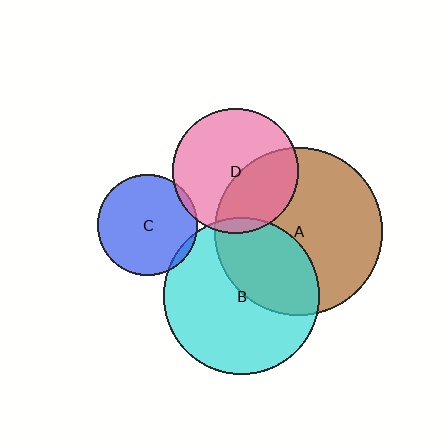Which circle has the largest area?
Circle A (brown).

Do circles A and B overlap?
Yes.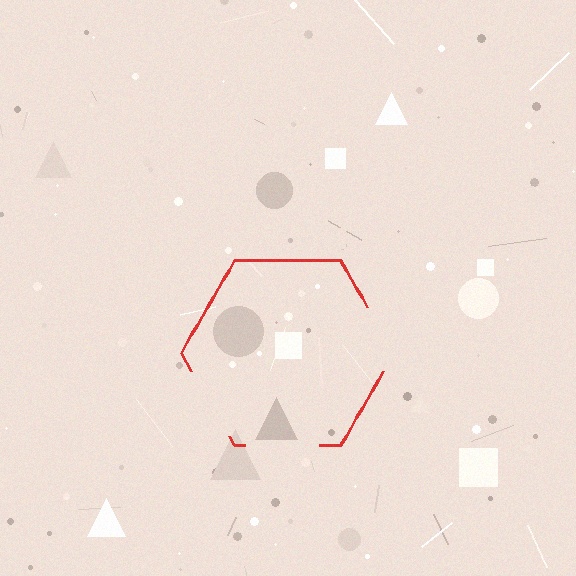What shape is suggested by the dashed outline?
The dashed outline suggests a hexagon.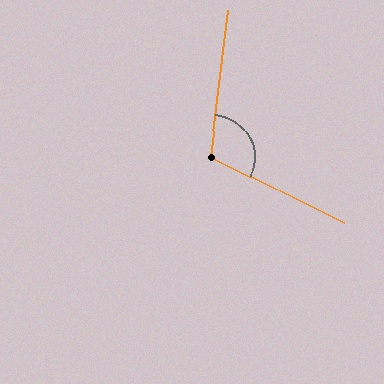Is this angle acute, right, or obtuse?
It is obtuse.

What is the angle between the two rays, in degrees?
Approximately 110 degrees.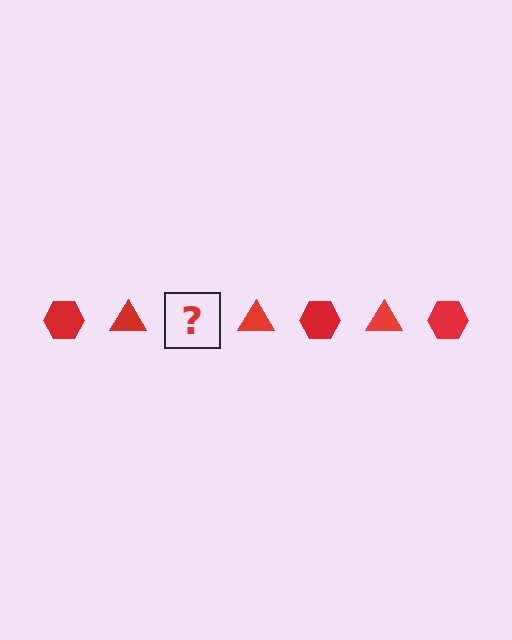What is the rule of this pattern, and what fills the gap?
The rule is that the pattern cycles through hexagon, triangle shapes in red. The gap should be filled with a red hexagon.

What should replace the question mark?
The question mark should be replaced with a red hexagon.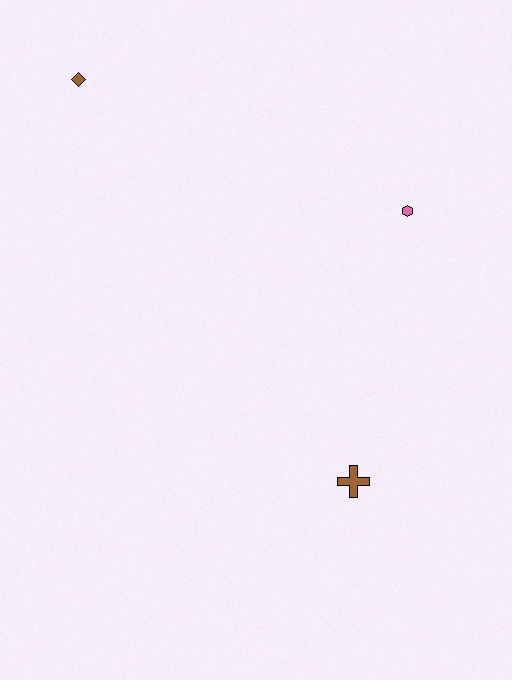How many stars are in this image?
There are no stars.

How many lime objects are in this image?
There are no lime objects.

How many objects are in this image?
There are 3 objects.